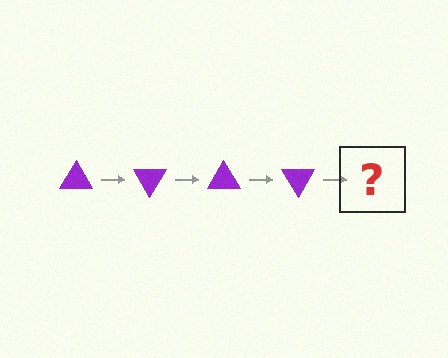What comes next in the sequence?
The next element should be a purple triangle rotated 240 degrees.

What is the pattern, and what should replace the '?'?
The pattern is that the triangle rotates 60 degrees each step. The '?' should be a purple triangle rotated 240 degrees.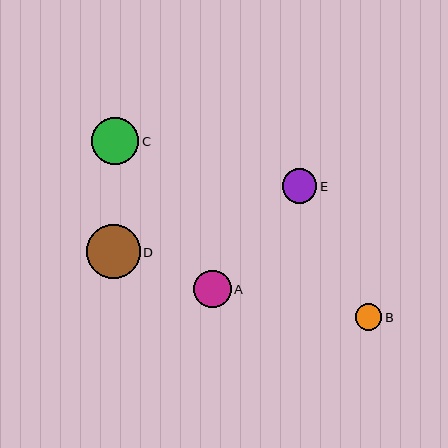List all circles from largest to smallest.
From largest to smallest: D, C, A, E, B.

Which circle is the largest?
Circle D is the largest with a size of approximately 53 pixels.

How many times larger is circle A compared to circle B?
Circle A is approximately 1.4 times the size of circle B.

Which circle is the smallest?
Circle B is the smallest with a size of approximately 27 pixels.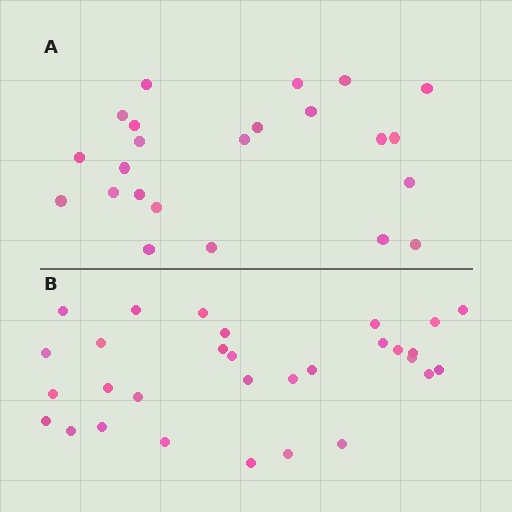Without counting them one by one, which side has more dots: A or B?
Region B (the bottom region) has more dots.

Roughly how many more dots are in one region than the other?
Region B has roughly 8 or so more dots than region A.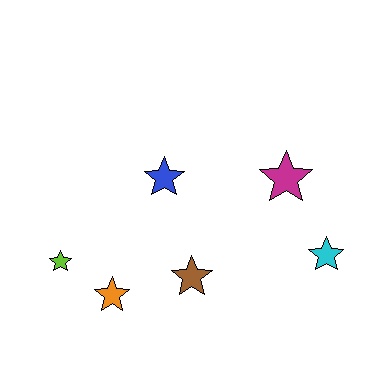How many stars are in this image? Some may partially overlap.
There are 6 stars.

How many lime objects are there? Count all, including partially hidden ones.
There is 1 lime object.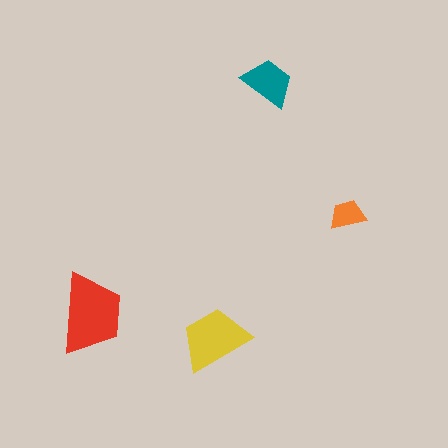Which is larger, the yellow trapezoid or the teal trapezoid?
The yellow one.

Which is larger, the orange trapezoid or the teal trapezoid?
The teal one.